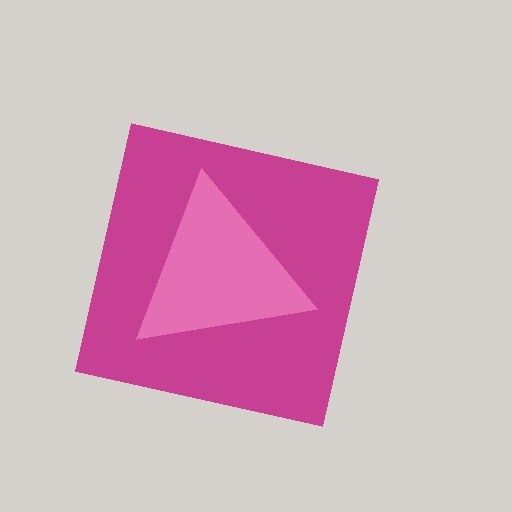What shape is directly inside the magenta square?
The pink triangle.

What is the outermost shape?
The magenta square.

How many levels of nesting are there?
2.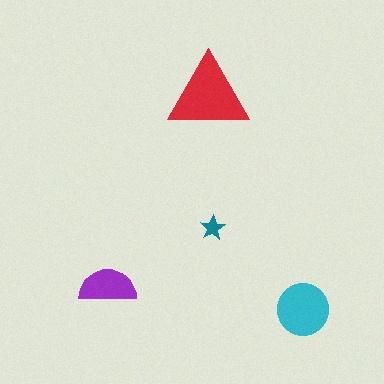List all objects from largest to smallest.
The red triangle, the cyan circle, the purple semicircle, the teal star.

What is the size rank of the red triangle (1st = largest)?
1st.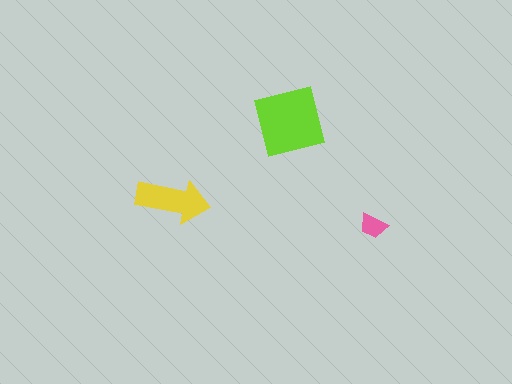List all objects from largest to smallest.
The lime square, the yellow arrow, the pink trapezoid.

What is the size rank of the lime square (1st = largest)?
1st.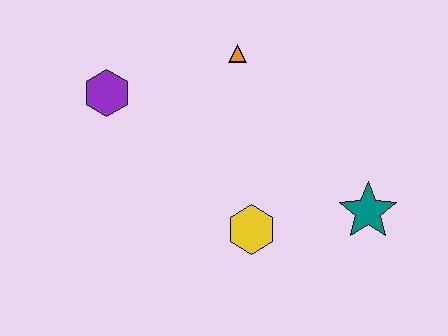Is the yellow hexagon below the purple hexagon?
Yes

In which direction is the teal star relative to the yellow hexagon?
The teal star is to the right of the yellow hexagon.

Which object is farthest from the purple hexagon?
The teal star is farthest from the purple hexagon.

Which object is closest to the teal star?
The yellow hexagon is closest to the teal star.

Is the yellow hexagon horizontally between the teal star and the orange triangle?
Yes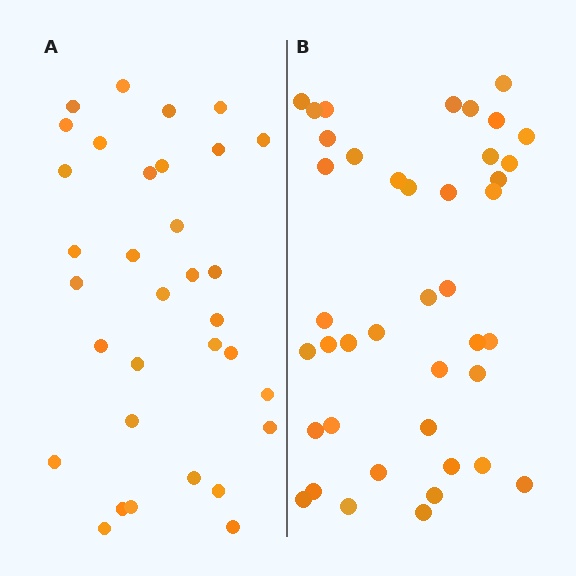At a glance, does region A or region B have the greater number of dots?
Region B (the right region) has more dots.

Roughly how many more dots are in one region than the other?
Region B has roughly 8 or so more dots than region A.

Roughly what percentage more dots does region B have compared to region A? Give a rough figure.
About 25% more.